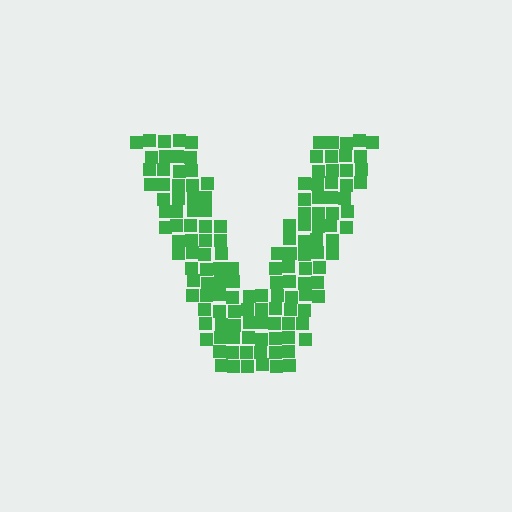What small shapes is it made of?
It is made of small squares.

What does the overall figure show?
The overall figure shows the letter V.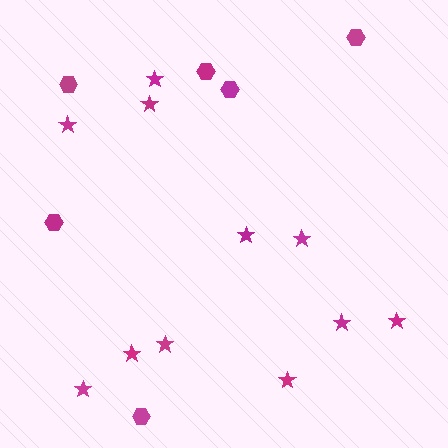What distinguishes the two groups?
There are 2 groups: one group of hexagons (6) and one group of stars (11).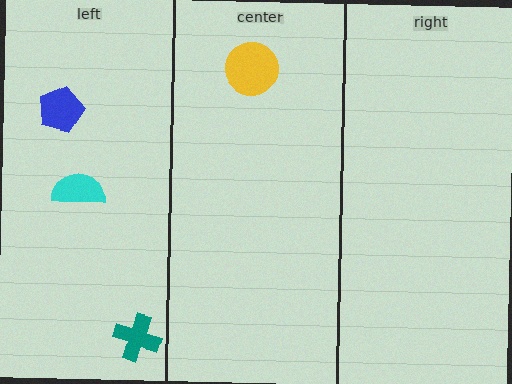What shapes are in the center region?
The yellow circle.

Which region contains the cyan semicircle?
The left region.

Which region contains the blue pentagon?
The left region.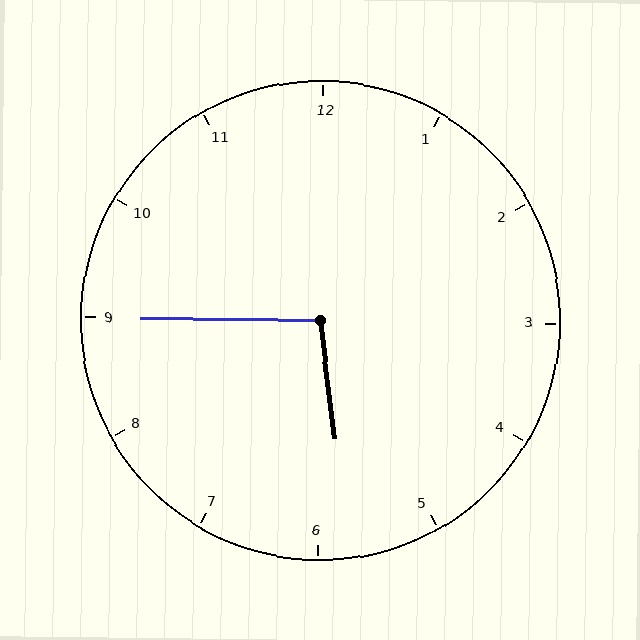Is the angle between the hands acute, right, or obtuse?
It is obtuse.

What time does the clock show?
5:45.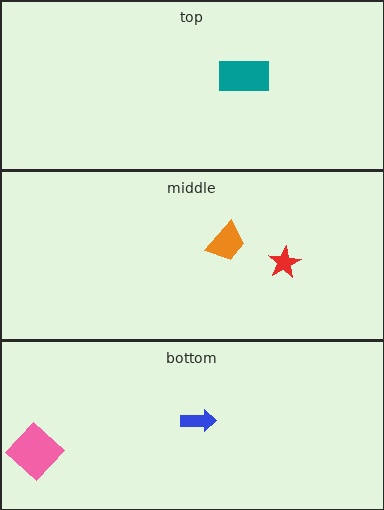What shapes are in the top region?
The teal rectangle.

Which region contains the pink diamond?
The bottom region.